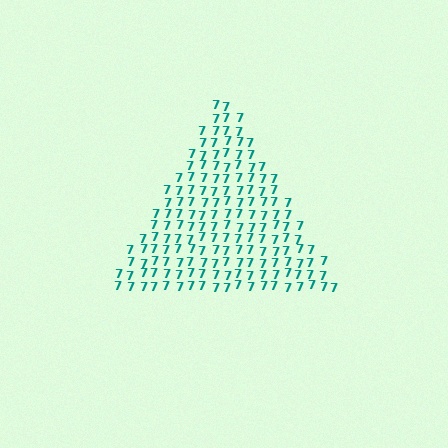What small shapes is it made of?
It is made of small digit 7's.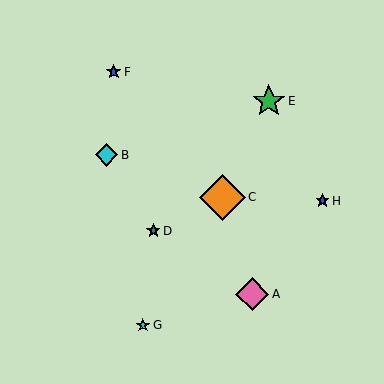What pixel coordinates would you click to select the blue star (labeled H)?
Click at (322, 201) to select the blue star H.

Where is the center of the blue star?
The center of the blue star is at (322, 201).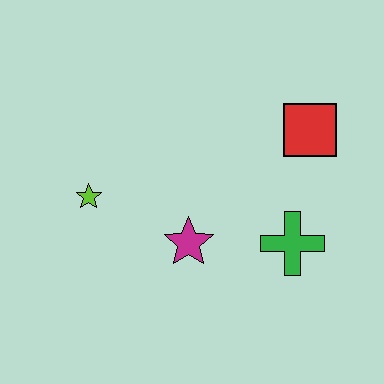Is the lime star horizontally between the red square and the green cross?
No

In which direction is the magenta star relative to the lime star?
The magenta star is to the right of the lime star.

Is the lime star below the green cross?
No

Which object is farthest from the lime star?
The red square is farthest from the lime star.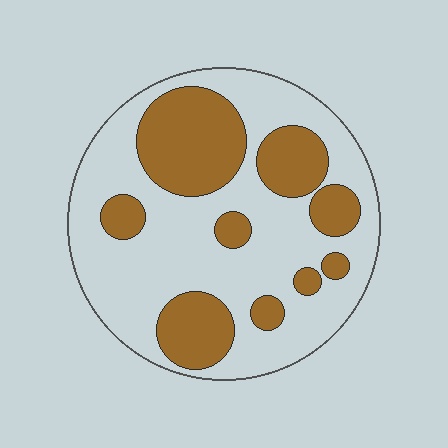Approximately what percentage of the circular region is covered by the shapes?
Approximately 35%.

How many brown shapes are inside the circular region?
9.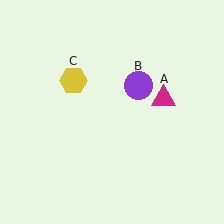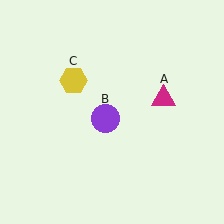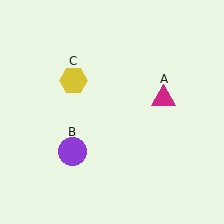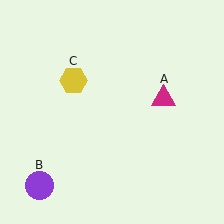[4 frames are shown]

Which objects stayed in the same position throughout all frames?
Magenta triangle (object A) and yellow hexagon (object C) remained stationary.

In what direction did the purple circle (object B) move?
The purple circle (object B) moved down and to the left.